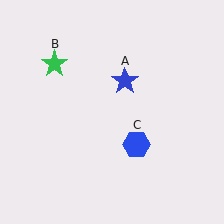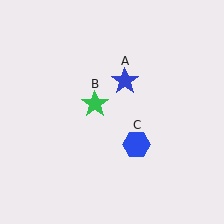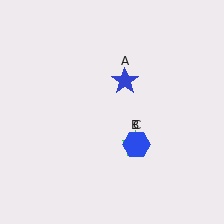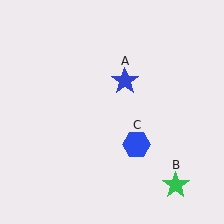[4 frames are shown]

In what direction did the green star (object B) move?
The green star (object B) moved down and to the right.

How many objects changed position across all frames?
1 object changed position: green star (object B).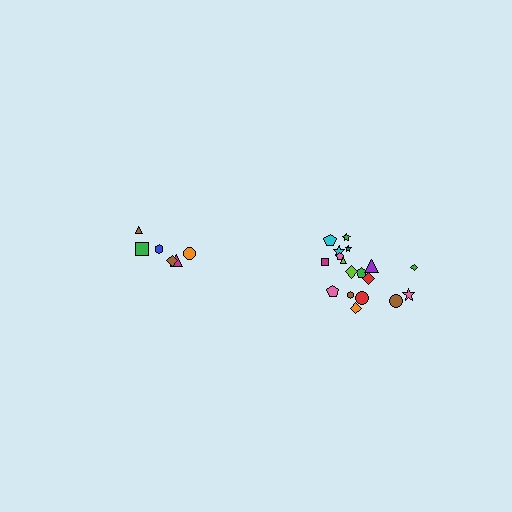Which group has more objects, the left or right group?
The right group.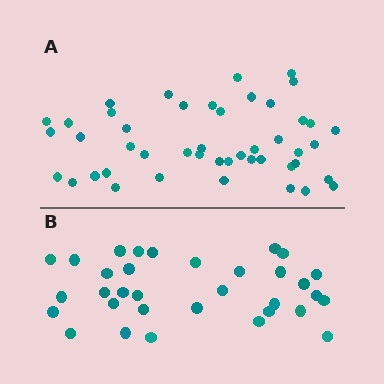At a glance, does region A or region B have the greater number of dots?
Region A (the top region) has more dots.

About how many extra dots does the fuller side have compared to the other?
Region A has approximately 15 more dots than region B.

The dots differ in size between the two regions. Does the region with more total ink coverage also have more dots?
No. Region B has more total ink coverage because its dots are larger, but region A actually contains more individual dots. Total area can be misleading — the number of items is what matters here.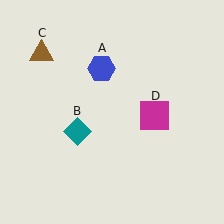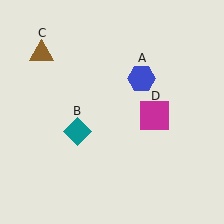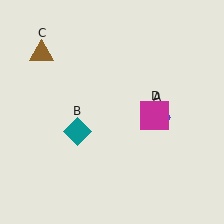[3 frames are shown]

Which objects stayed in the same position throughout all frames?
Teal diamond (object B) and brown triangle (object C) and magenta square (object D) remained stationary.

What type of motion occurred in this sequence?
The blue hexagon (object A) rotated clockwise around the center of the scene.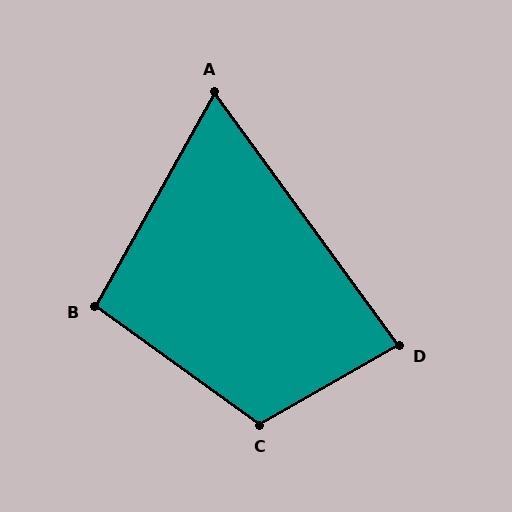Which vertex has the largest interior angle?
C, at approximately 115 degrees.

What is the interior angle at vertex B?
Approximately 96 degrees (obtuse).